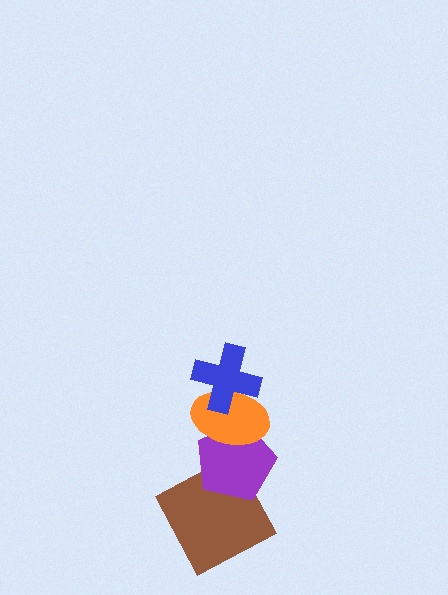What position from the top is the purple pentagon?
The purple pentagon is 3rd from the top.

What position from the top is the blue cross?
The blue cross is 1st from the top.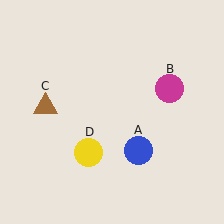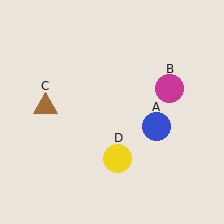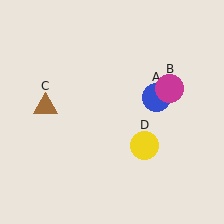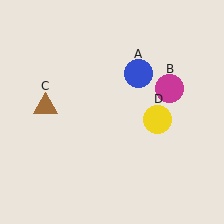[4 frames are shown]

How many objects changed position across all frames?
2 objects changed position: blue circle (object A), yellow circle (object D).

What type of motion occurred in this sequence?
The blue circle (object A), yellow circle (object D) rotated counterclockwise around the center of the scene.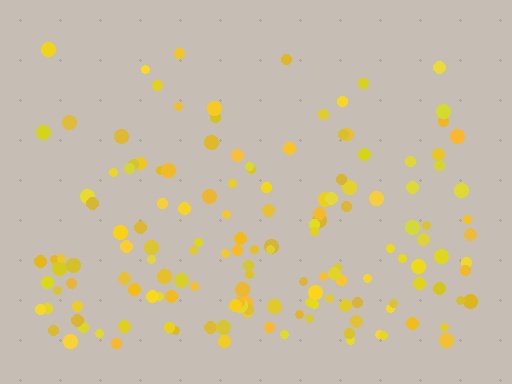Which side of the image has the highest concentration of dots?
The bottom.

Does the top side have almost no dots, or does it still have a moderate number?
Still a moderate number, just noticeably fewer than the bottom.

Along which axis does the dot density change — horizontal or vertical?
Vertical.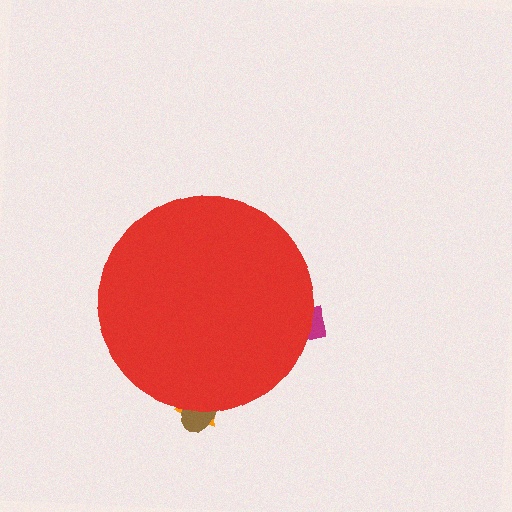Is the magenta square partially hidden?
Yes, the magenta square is partially hidden behind the red circle.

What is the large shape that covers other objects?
A red circle.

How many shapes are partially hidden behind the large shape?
3 shapes are partially hidden.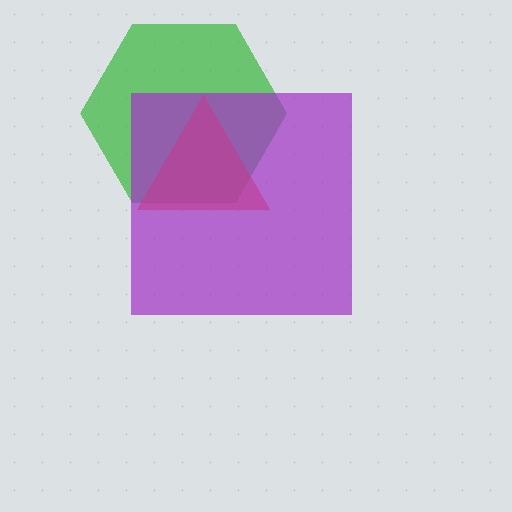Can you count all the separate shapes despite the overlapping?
Yes, there are 3 separate shapes.